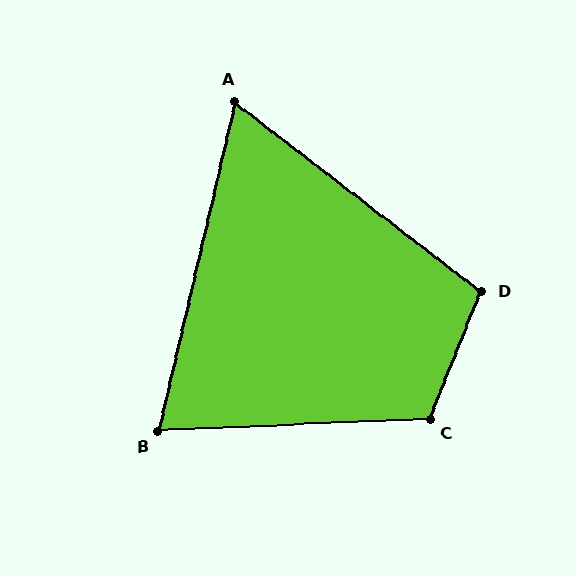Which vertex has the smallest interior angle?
A, at approximately 66 degrees.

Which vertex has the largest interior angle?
C, at approximately 114 degrees.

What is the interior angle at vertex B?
Approximately 74 degrees (acute).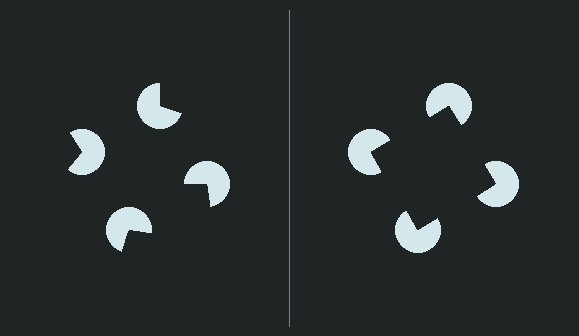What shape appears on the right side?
An illusory square.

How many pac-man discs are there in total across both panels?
8 — 4 on each side.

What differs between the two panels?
The pac-man discs are positioned identically on both sides; only the wedge orientations differ. On the right they align to a square; on the left they are misaligned.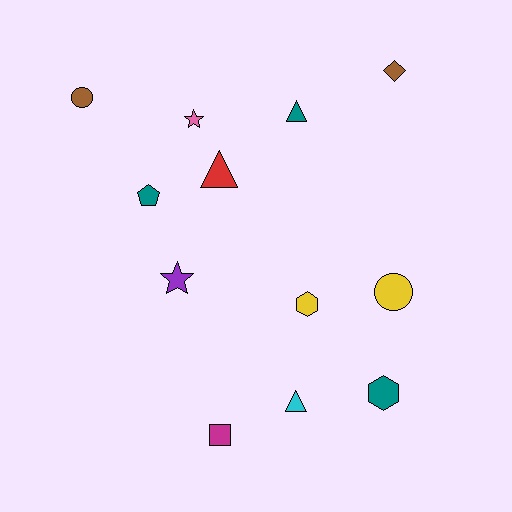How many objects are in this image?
There are 12 objects.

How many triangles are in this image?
There are 3 triangles.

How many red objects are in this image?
There is 1 red object.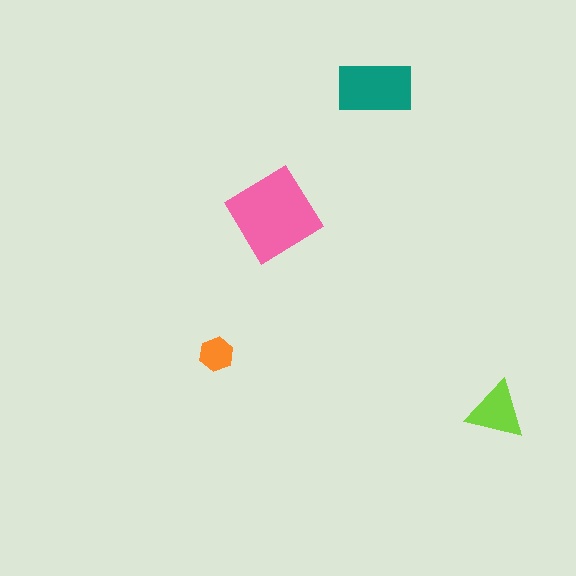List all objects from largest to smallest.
The pink diamond, the teal rectangle, the lime triangle, the orange hexagon.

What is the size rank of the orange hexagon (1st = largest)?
4th.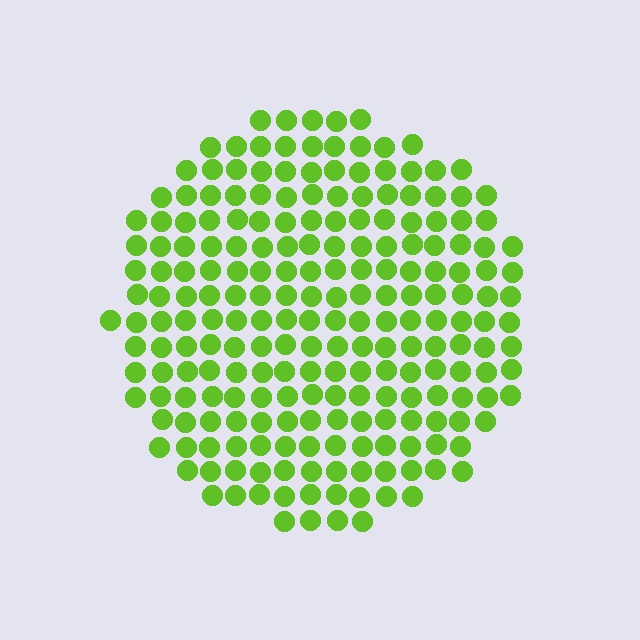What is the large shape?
The large shape is a circle.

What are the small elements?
The small elements are circles.